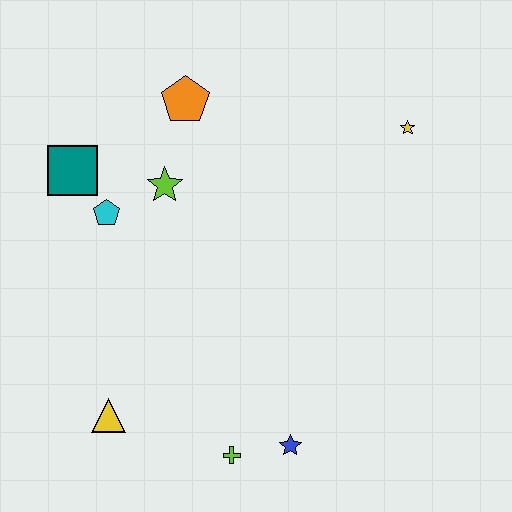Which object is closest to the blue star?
The lime cross is closest to the blue star.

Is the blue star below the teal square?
Yes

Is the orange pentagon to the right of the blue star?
No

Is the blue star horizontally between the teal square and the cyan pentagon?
No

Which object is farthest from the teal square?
The blue star is farthest from the teal square.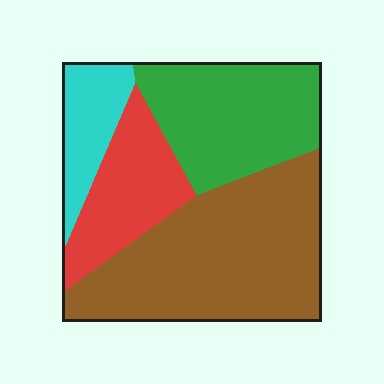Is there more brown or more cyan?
Brown.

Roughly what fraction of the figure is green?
Green takes up about one quarter (1/4) of the figure.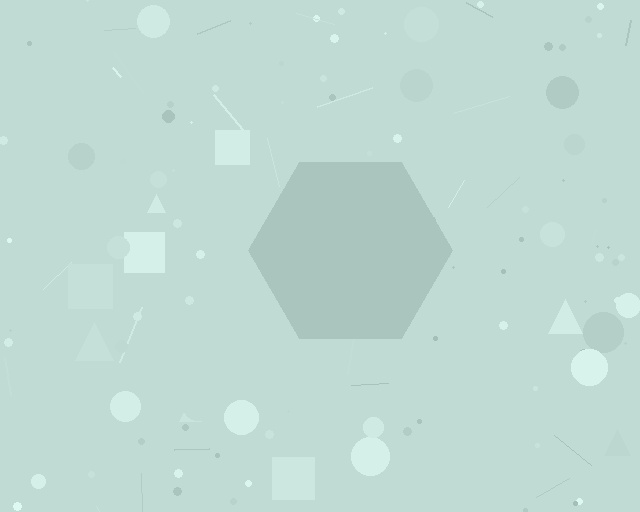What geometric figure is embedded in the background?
A hexagon is embedded in the background.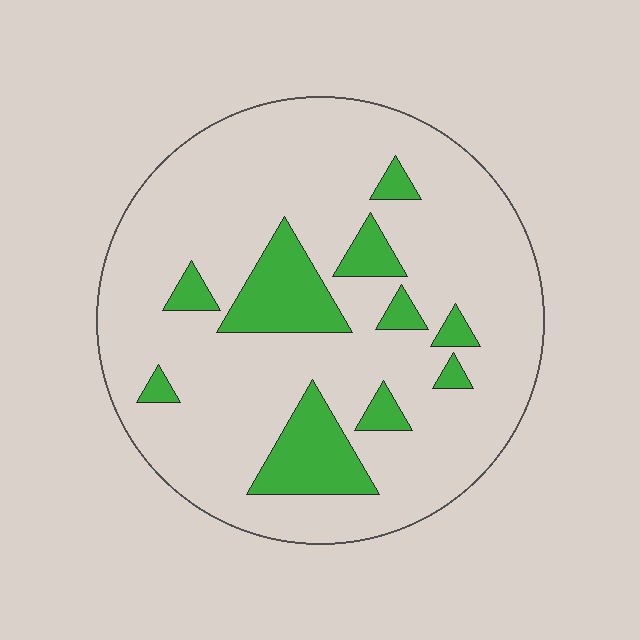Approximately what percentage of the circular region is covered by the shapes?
Approximately 15%.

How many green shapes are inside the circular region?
10.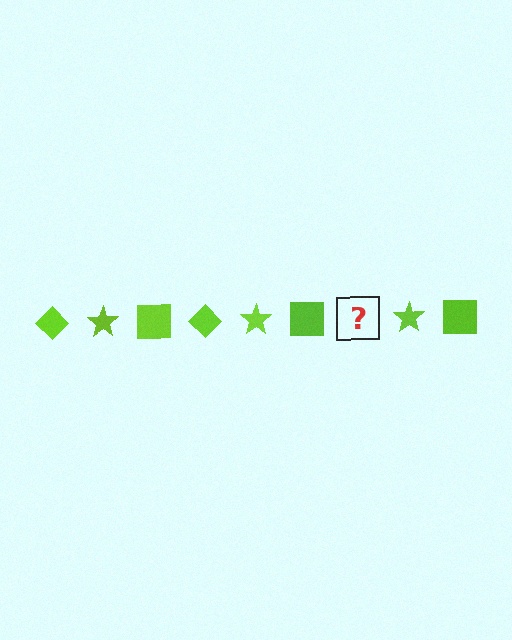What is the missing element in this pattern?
The missing element is a lime diamond.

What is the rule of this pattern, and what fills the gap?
The rule is that the pattern cycles through diamond, star, square shapes in lime. The gap should be filled with a lime diamond.